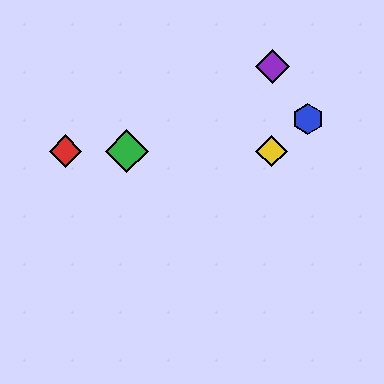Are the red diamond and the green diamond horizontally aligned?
Yes, both are at y≈151.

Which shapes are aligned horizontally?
The red diamond, the green diamond, the yellow diamond are aligned horizontally.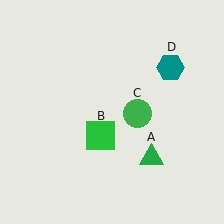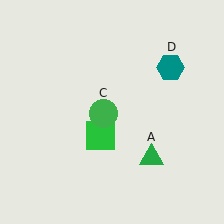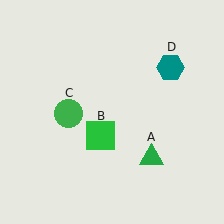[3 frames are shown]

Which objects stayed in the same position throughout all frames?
Green triangle (object A) and green square (object B) and teal hexagon (object D) remained stationary.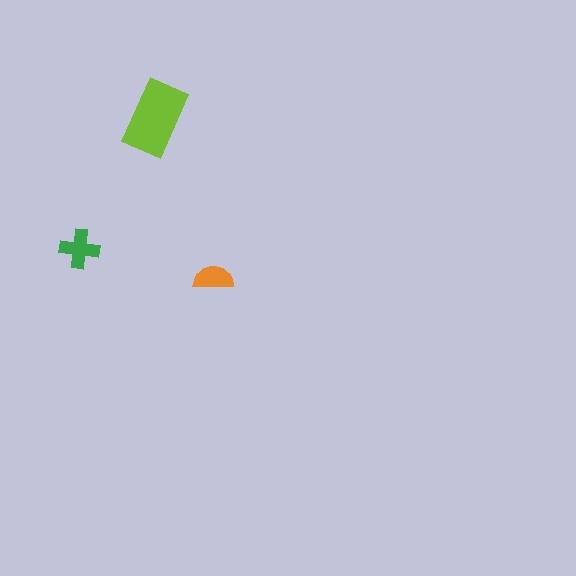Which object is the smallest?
The orange semicircle.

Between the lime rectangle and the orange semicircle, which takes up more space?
The lime rectangle.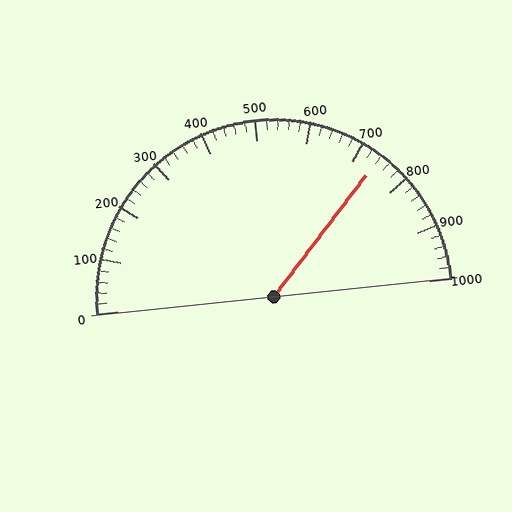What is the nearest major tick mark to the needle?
The nearest major tick mark is 700.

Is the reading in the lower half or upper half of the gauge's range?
The reading is in the upper half of the range (0 to 1000).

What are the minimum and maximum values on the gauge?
The gauge ranges from 0 to 1000.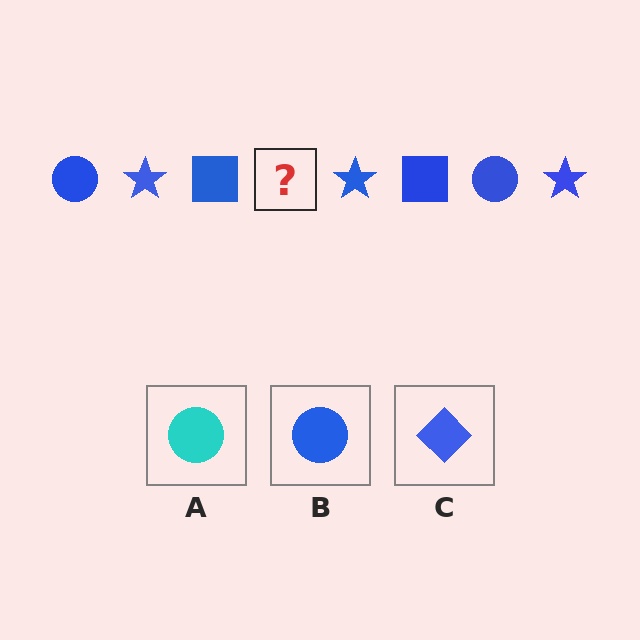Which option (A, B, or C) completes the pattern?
B.